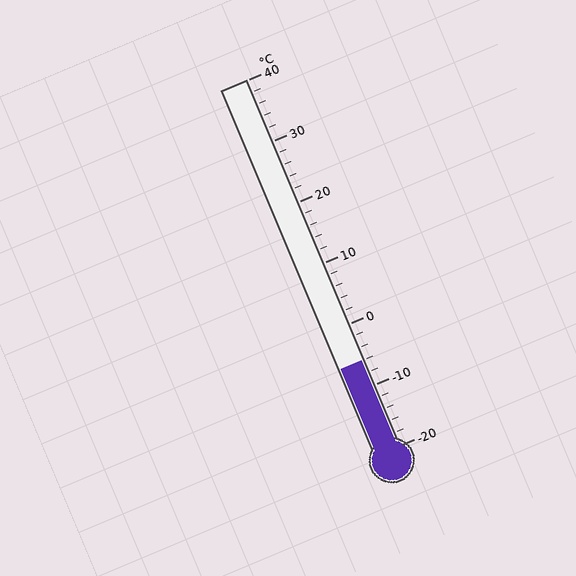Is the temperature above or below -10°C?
The temperature is above -10°C.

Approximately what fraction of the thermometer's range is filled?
The thermometer is filled to approximately 25% of its range.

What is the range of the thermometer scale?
The thermometer scale ranges from -20°C to 40°C.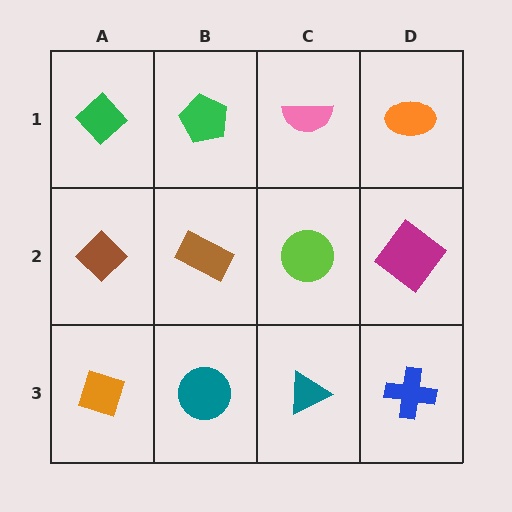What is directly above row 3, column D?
A magenta diamond.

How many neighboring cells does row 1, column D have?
2.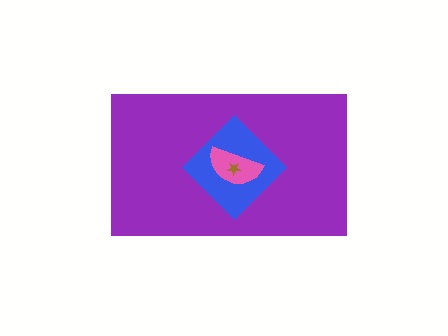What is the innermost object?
The brown star.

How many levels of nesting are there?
4.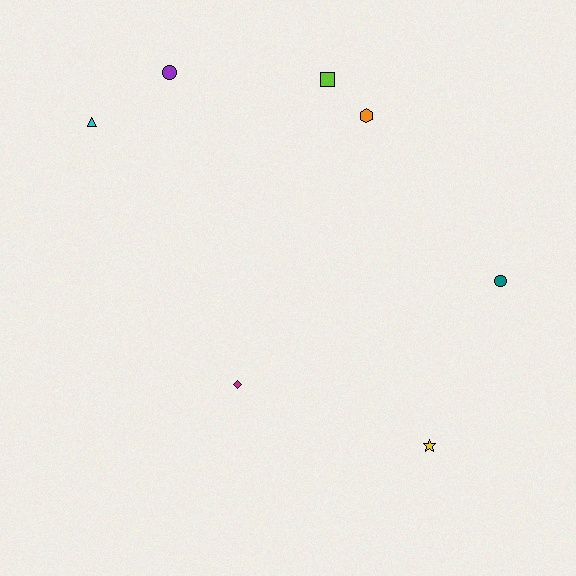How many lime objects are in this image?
There is 1 lime object.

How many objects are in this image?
There are 7 objects.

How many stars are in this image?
There is 1 star.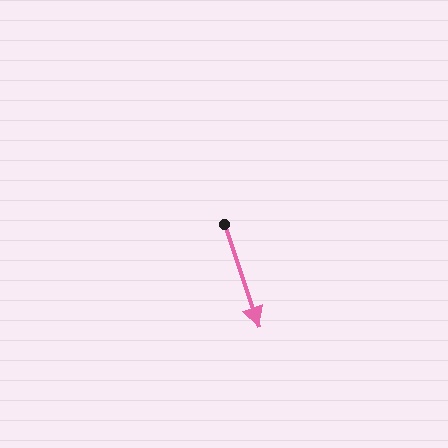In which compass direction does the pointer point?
South.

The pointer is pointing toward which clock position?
Roughly 5 o'clock.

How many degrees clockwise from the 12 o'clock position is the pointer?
Approximately 161 degrees.